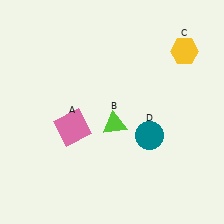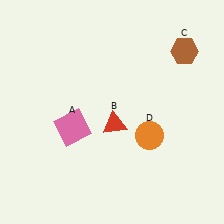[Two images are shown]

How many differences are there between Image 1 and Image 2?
There are 3 differences between the two images.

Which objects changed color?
B changed from lime to red. C changed from yellow to brown. D changed from teal to orange.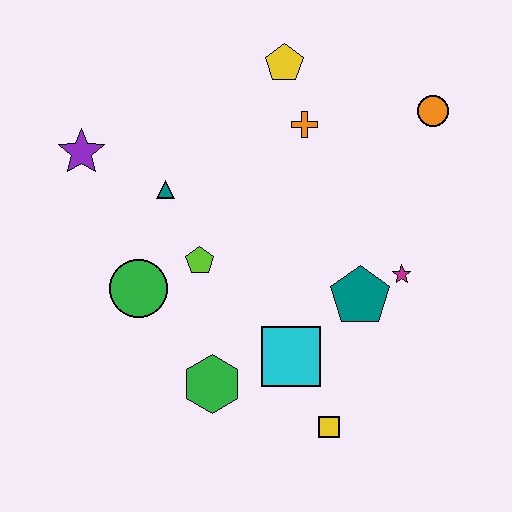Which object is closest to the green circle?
The lime pentagon is closest to the green circle.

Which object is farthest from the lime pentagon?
The orange circle is farthest from the lime pentagon.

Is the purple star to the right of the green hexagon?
No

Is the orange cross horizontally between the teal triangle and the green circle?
No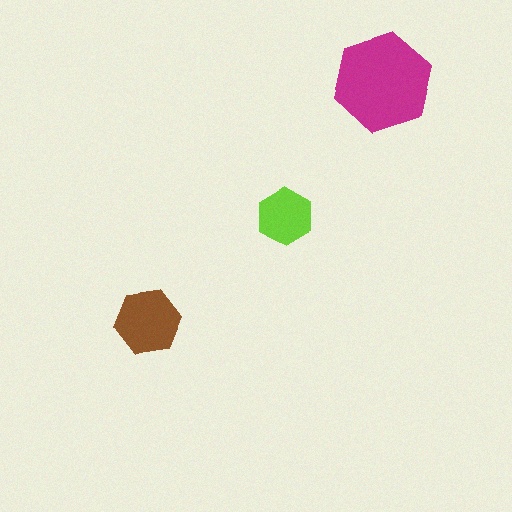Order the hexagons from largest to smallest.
the magenta one, the brown one, the lime one.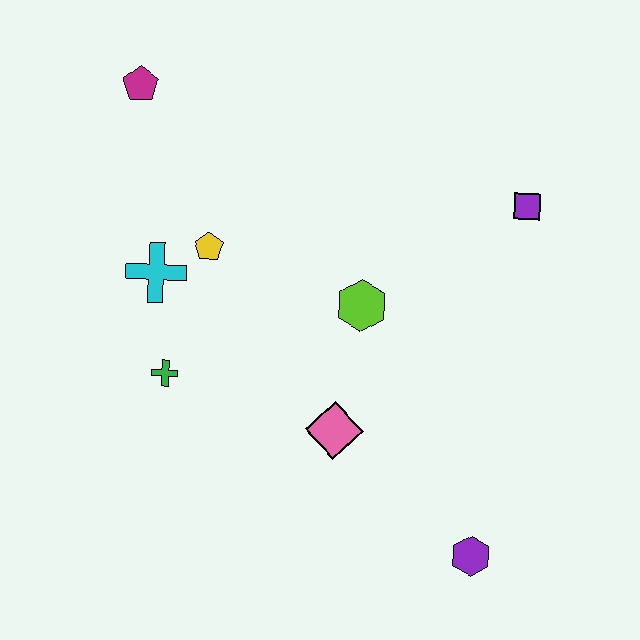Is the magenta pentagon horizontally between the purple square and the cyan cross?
No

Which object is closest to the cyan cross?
The yellow pentagon is closest to the cyan cross.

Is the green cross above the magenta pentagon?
No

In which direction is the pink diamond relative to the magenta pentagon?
The pink diamond is below the magenta pentagon.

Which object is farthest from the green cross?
The purple square is farthest from the green cross.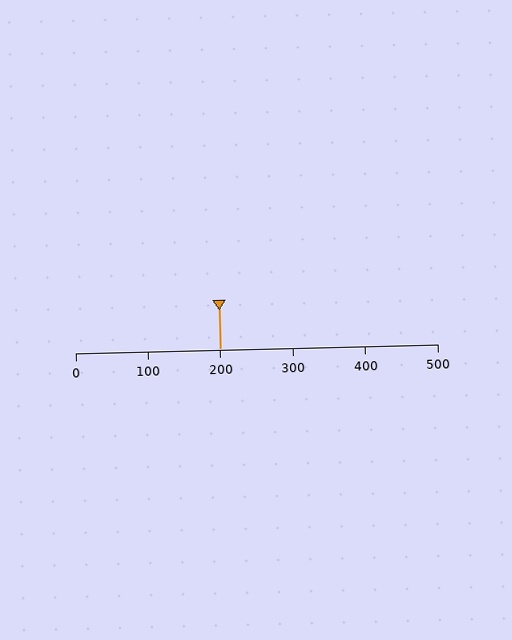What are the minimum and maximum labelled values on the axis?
The axis runs from 0 to 500.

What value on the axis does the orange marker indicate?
The marker indicates approximately 200.